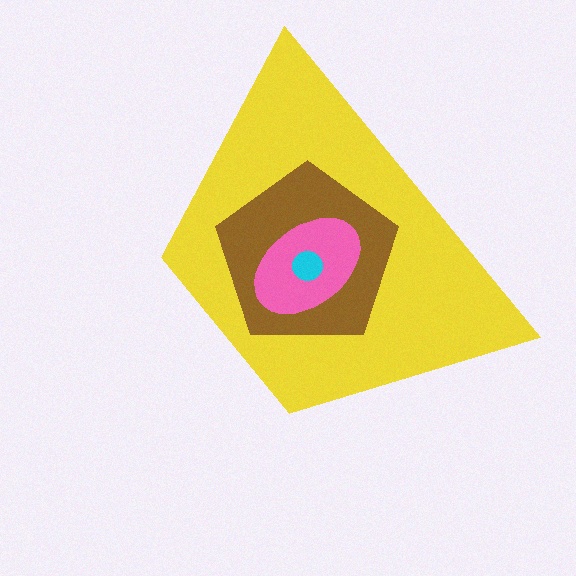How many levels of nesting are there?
4.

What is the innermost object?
The cyan circle.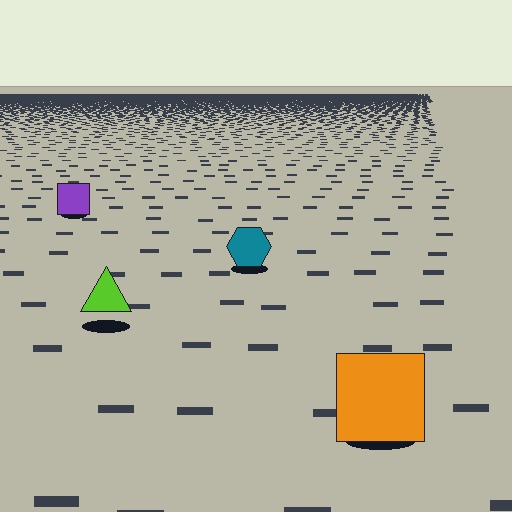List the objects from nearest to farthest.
From nearest to farthest: the orange square, the lime triangle, the teal hexagon, the purple square.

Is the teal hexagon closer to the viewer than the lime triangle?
No. The lime triangle is closer — you can tell from the texture gradient: the ground texture is coarser near it.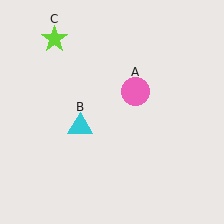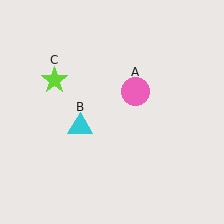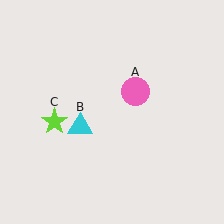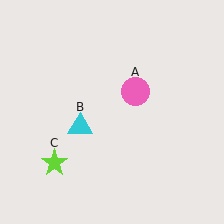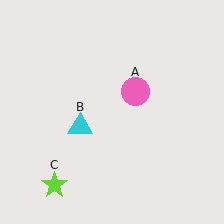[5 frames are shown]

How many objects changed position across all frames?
1 object changed position: lime star (object C).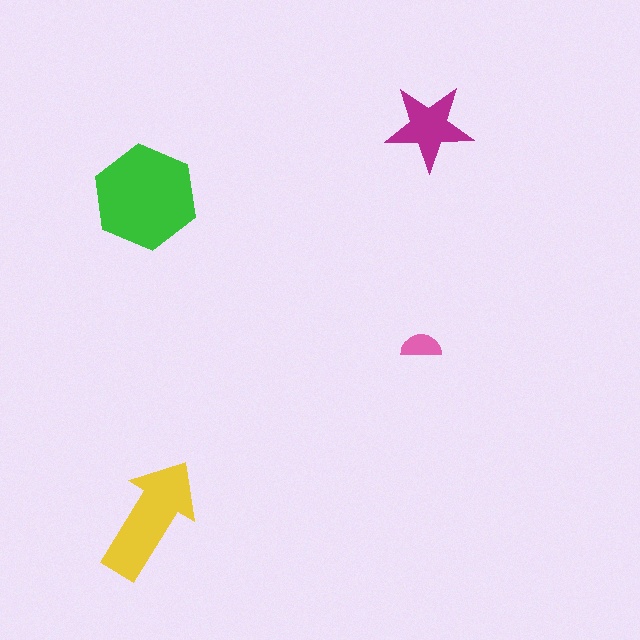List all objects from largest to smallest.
The green hexagon, the yellow arrow, the magenta star, the pink semicircle.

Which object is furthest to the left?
The green hexagon is leftmost.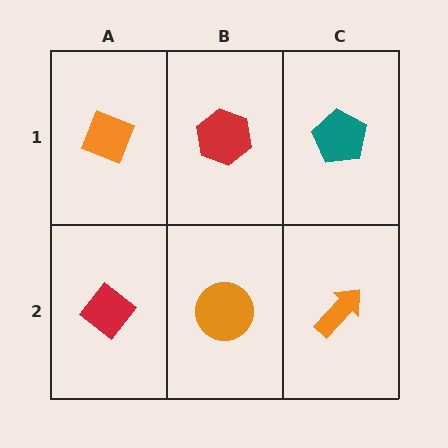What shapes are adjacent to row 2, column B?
A red hexagon (row 1, column B), a red diamond (row 2, column A), an orange arrow (row 2, column C).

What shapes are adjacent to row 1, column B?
An orange circle (row 2, column B), an orange diamond (row 1, column A), a teal pentagon (row 1, column C).